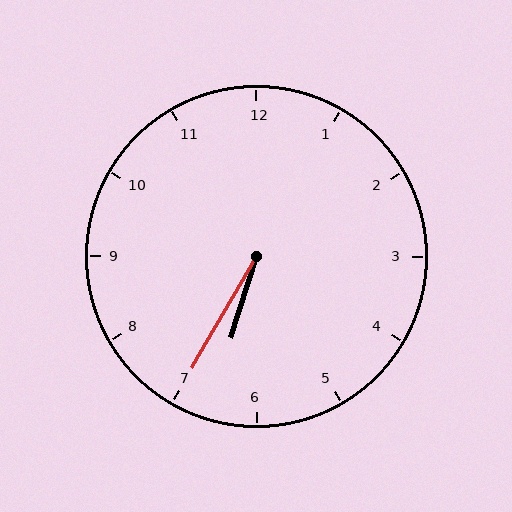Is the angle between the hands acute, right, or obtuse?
It is acute.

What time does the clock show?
6:35.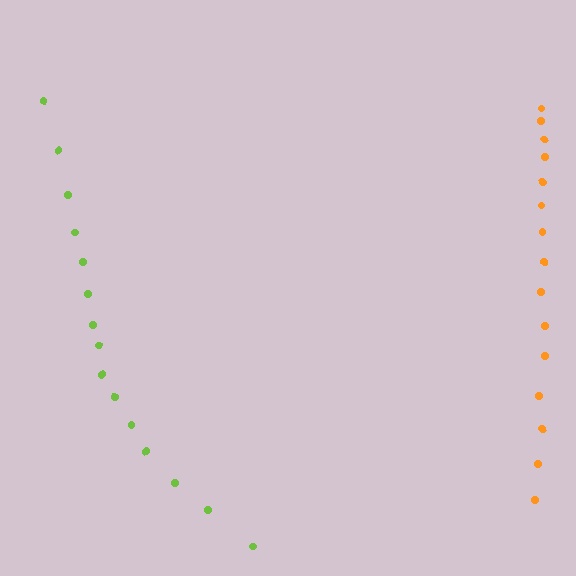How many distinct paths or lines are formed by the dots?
There are 2 distinct paths.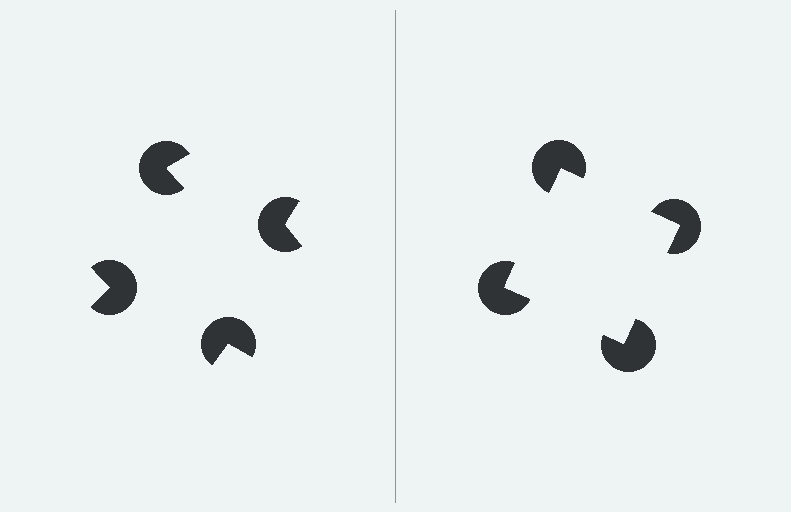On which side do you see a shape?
An illusory square appears on the right side. On the left side the wedge cuts are rotated, so no coherent shape forms.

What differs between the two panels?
The pac-man discs are positioned identically on both sides; only the wedge orientations differ. On the right they align to a square; on the left they are misaligned.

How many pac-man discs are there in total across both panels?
8 — 4 on each side.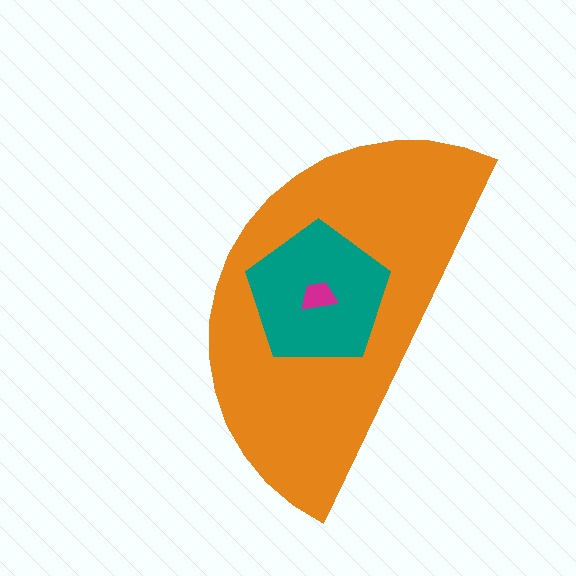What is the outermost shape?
The orange semicircle.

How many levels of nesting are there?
3.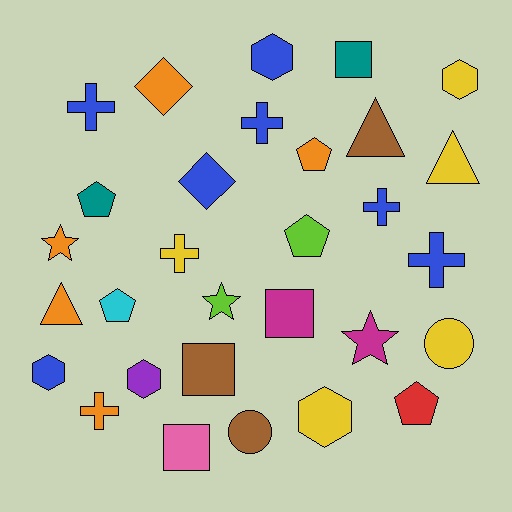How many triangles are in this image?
There are 3 triangles.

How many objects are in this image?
There are 30 objects.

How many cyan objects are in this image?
There is 1 cyan object.